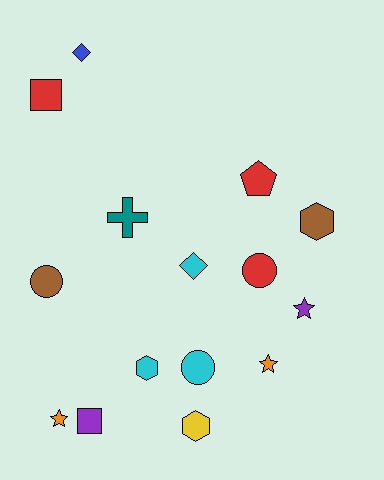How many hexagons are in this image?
There are 3 hexagons.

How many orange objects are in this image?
There are 2 orange objects.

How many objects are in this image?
There are 15 objects.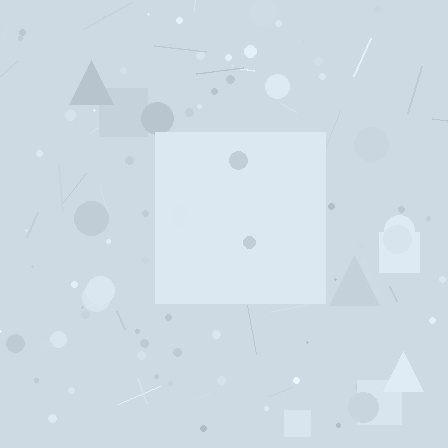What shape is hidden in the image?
A square is hidden in the image.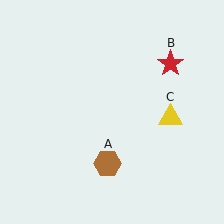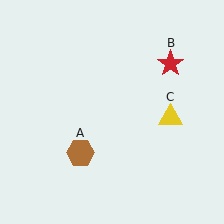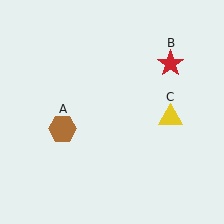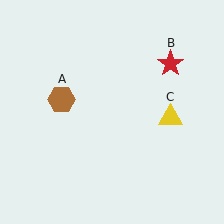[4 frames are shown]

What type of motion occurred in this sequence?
The brown hexagon (object A) rotated clockwise around the center of the scene.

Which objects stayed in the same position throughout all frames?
Red star (object B) and yellow triangle (object C) remained stationary.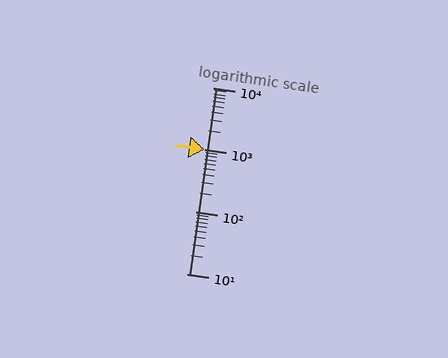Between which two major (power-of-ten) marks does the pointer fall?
The pointer is between 1000 and 10000.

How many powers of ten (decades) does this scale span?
The scale spans 3 decades, from 10 to 10000.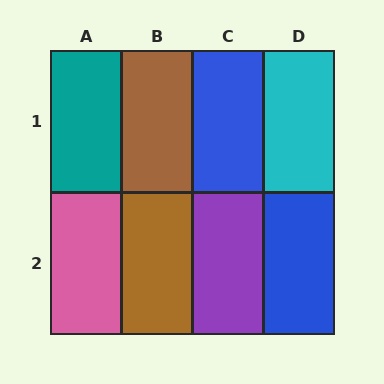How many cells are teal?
1 cell is teal.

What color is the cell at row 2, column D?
Blue.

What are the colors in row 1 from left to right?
Teal, brown, blue, cyan.